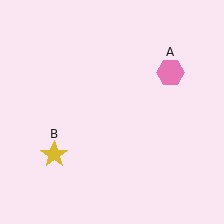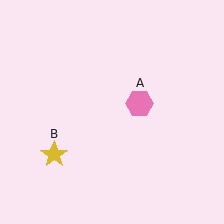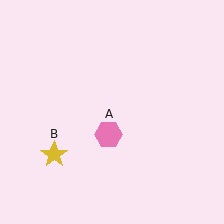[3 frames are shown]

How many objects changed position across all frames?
1 object changed position: pink hexagon (object A).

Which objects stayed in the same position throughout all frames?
Yellow star (object B) remained stationary.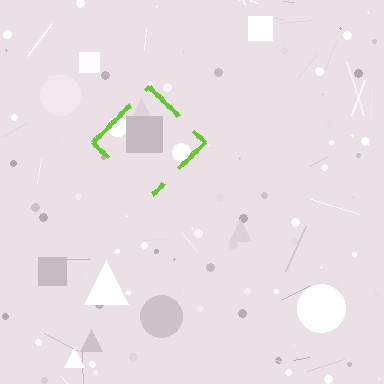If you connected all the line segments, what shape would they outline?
They would outline a diamond.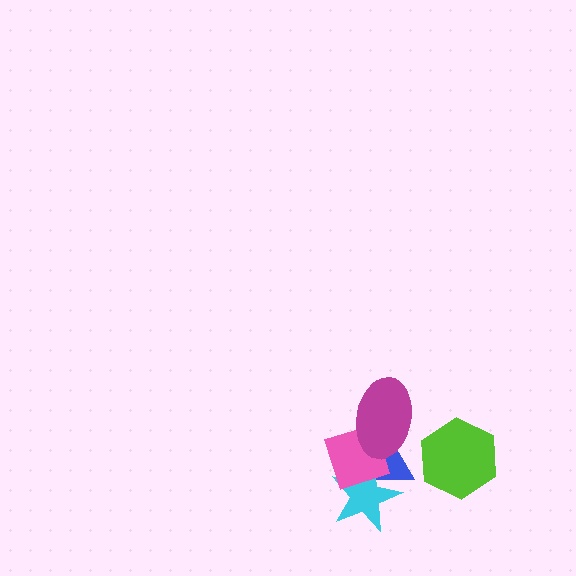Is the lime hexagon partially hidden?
No, no other shape covers it.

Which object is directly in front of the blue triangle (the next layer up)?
The cyan star is directly in front of the blue triangle.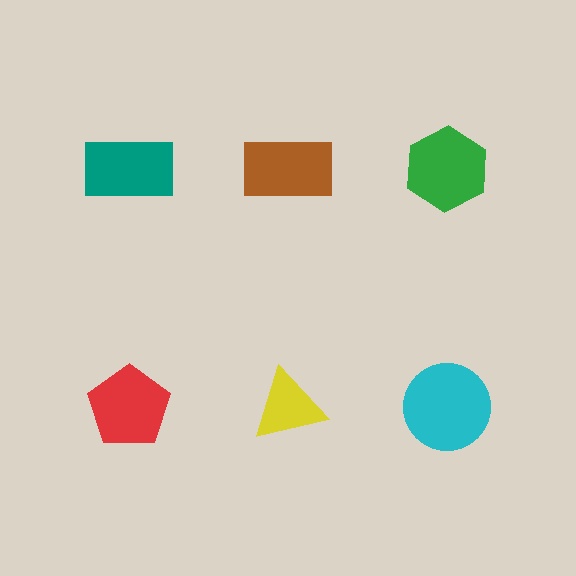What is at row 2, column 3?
A cyan circle.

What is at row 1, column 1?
A teal rectangle.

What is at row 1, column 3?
A green hexagon.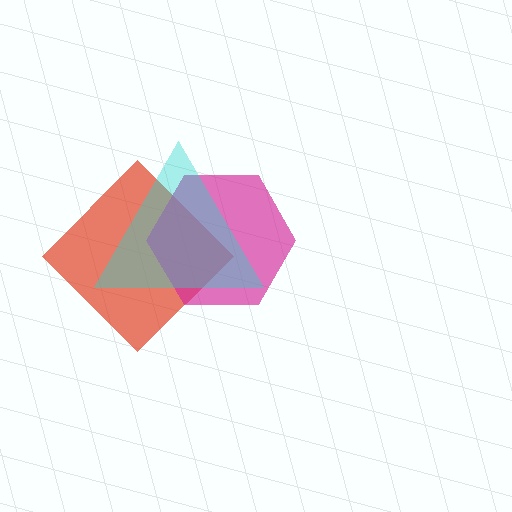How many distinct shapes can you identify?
There are 3 distinct shapes: a red diamond, a magenta hexagon, a cyan triangle.